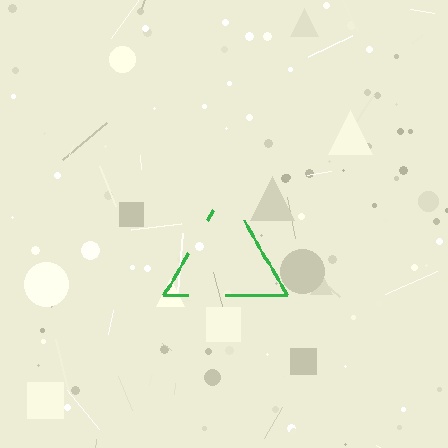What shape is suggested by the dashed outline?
The dashed outline suggests a triangle.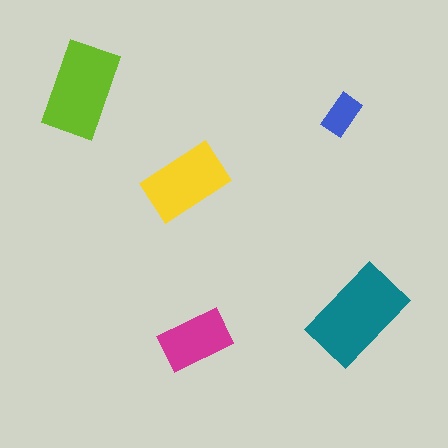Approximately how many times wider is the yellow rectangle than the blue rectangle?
About 2 times wider.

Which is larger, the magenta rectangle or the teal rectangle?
The teal one.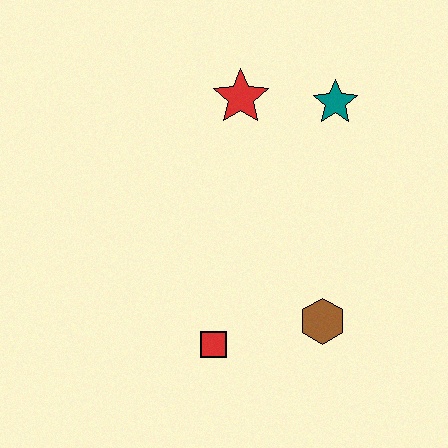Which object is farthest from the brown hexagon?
The red star is farthest from the brown hexagon.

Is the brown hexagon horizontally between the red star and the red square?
No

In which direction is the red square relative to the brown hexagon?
The red square is to the left of the brown hexagon.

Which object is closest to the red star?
The teal star is closest to the red star.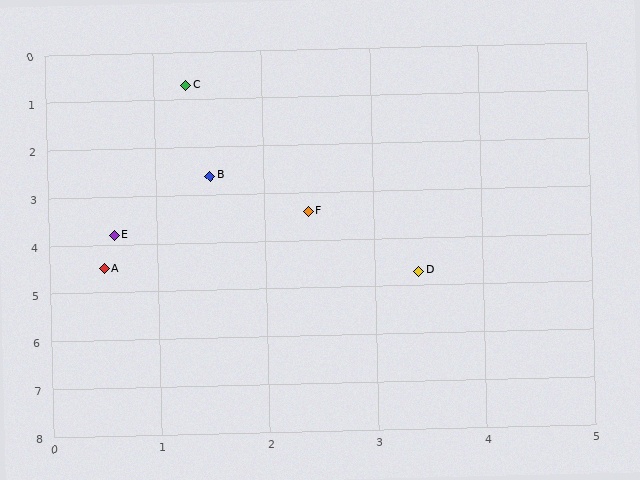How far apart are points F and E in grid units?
Points F and E are about 1.8 grid units apart.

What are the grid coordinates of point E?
Point E is at approximately (0.6, 3.8).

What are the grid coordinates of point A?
Point A is at approximately (0.5, 4.5).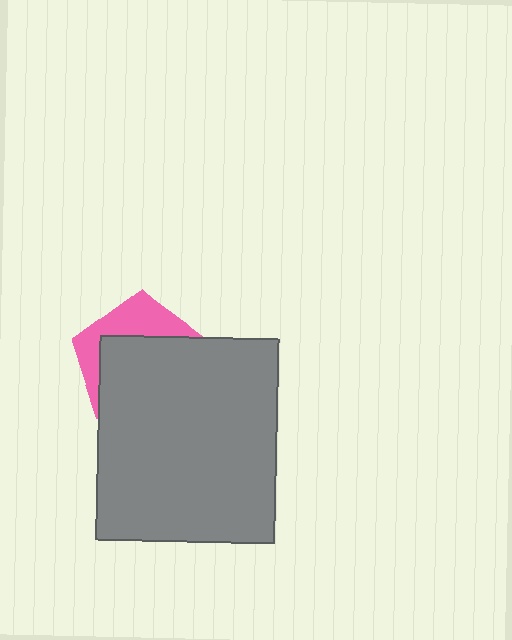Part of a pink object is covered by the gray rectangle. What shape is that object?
It is a pentagon.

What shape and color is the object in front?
The object in front is a gray rectangle.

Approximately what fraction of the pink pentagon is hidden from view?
Roughly 67% of the pink pentagon is hidden behind the gray rectangle.